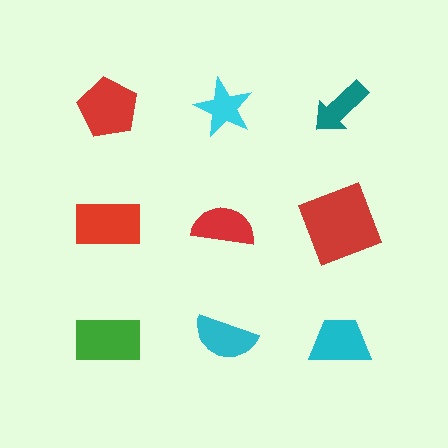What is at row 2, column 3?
A red square.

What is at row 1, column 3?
A teal arrow.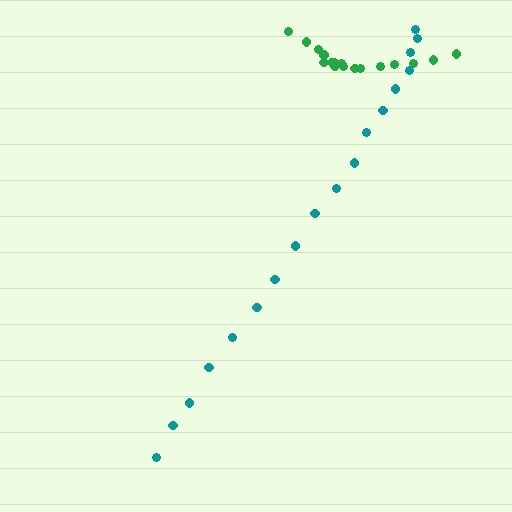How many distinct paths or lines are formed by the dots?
There are 2 distinct paths.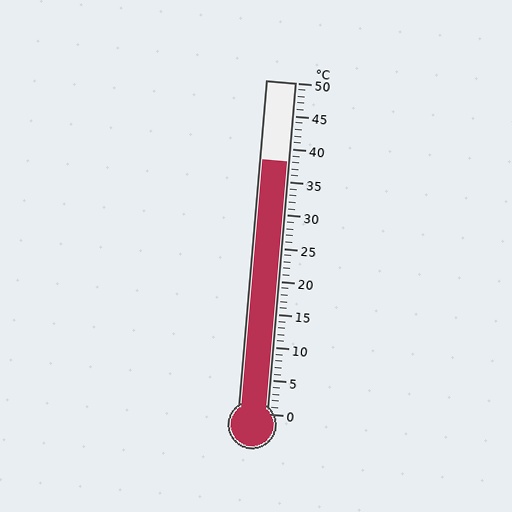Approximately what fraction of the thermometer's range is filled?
The thermometer is filled to approximately 75% of its range.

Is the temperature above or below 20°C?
The temperature is above 20°C.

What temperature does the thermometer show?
The thermometer shows approximately 38°C.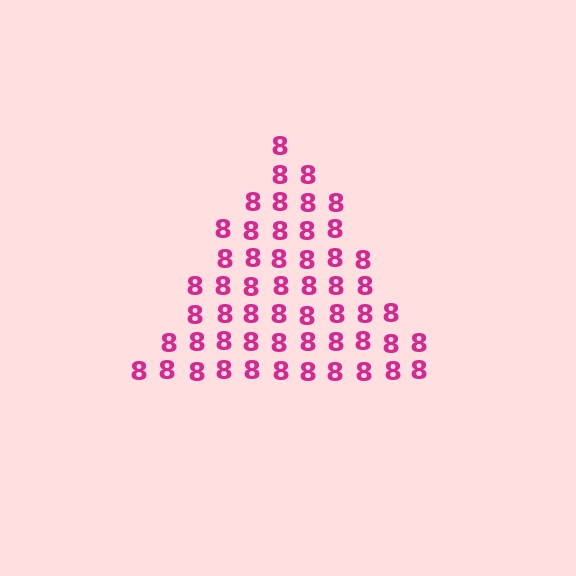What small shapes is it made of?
It is made of small digit 8's.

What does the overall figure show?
The overall figure shows a triangle.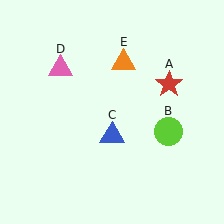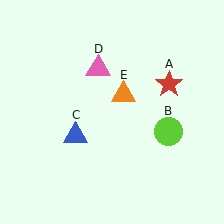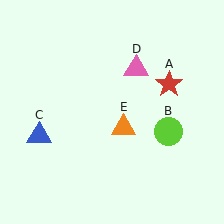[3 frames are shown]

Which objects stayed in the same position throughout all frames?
Red star (object A) and lime circle (object B) remained stationary.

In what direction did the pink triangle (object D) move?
The pink triangle (object D) moved right.